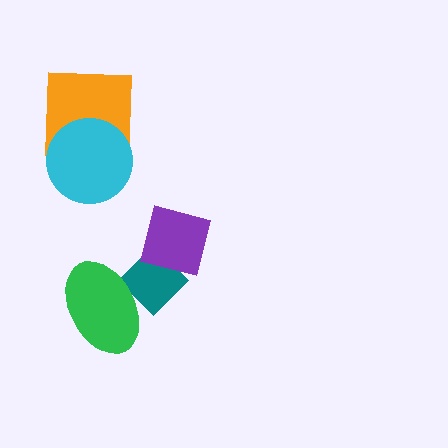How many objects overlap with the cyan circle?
1 object overlaps with the cyan circle.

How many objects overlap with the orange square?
1 object overlaps with the orange square.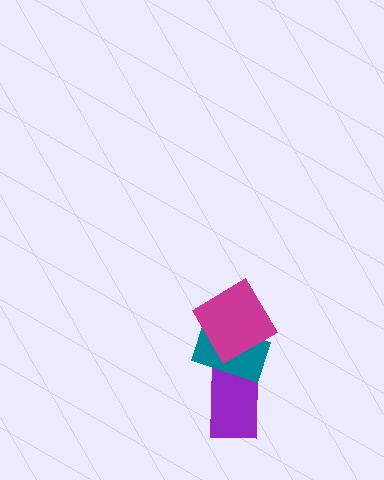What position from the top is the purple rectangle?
The purple rectangle is 3rd from the top.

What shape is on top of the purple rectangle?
The teal rectangle is on top of the purple rectangle.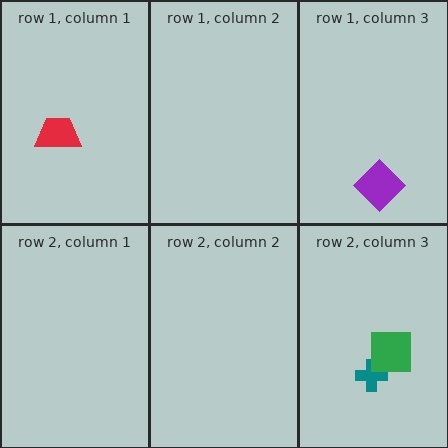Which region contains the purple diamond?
The row 1, column 3 region.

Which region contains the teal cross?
The row 2, column 3 region.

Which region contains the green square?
The row 2, column 3 region.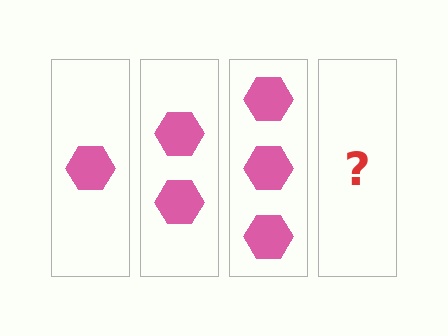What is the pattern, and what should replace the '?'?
The pattern is that each step adds one more hexagon. The '?' should be 4 hexagons.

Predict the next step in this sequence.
The next step is 4 hexagons.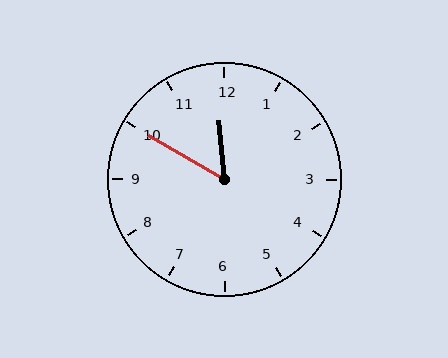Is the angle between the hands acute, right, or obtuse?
It is acute.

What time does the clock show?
11:50.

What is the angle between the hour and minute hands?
Approximately 55 degrees.